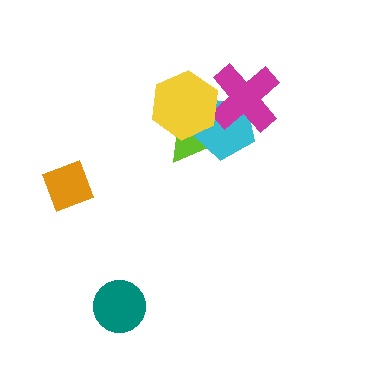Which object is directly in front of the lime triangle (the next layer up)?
The cyan pentagon is directly in front of the lime triangle.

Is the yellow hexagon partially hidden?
No, no other shape covers it.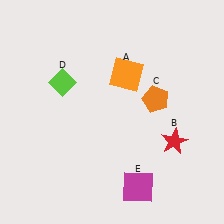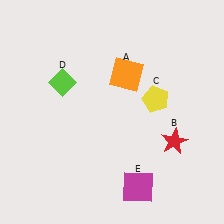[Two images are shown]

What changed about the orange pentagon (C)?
In Image 1, C is orange. In Image 2, it changed to yellow.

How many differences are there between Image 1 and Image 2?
There is 1 difference between the two images.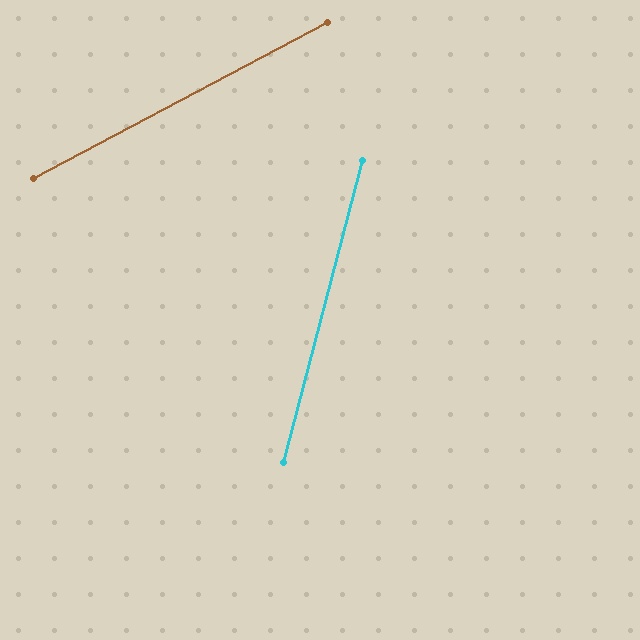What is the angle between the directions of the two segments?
Approximately 47 degrees.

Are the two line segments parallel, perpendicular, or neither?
Neither parallel nor perpendicular — they differ by about 47°.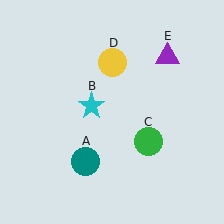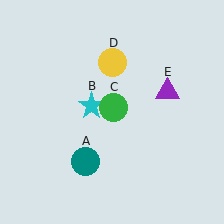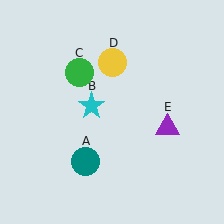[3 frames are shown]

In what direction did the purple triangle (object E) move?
The purple triangle (object E) moved down.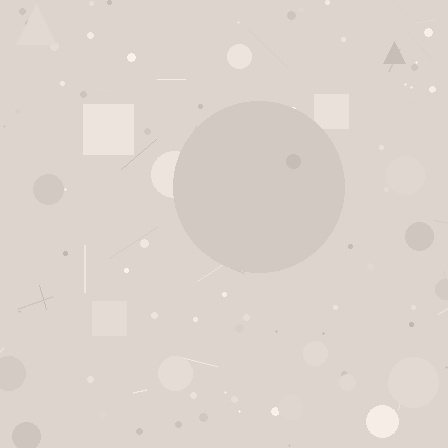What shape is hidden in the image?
A circle is hidden in the image.